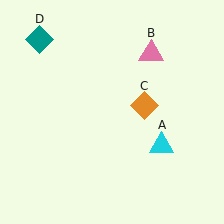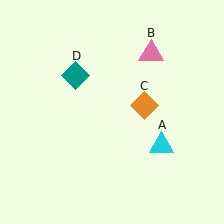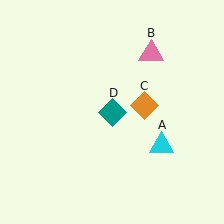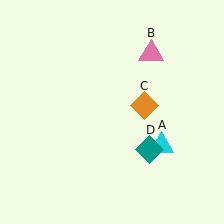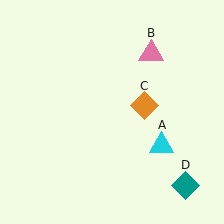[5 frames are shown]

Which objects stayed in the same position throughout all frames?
Cyan triangle (object A) and pink triangle (object B) and orange diamond (object C) remained stationary.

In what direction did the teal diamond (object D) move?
The teal diamond (object D) moved down and to the right.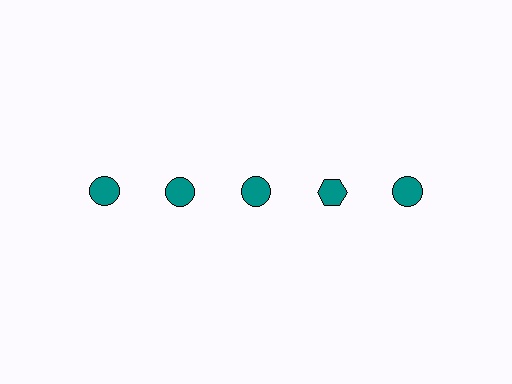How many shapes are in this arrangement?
There are 5 shapes arranged in a grid pattern.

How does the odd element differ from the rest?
It has a different shape: hexagon instead of circle.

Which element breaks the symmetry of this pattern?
The teal hexagon in the top row, second from right column breaks the symmetry. All other shapes are teal circles.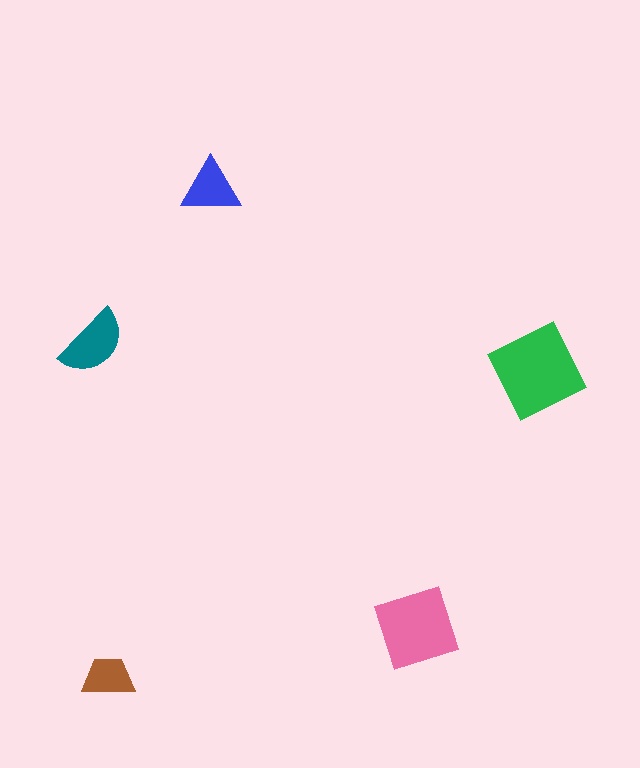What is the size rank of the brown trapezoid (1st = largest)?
5th.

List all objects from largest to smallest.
The green square, the pink diamond, the teal semicircle, the blue triangle, the brown trapezoid.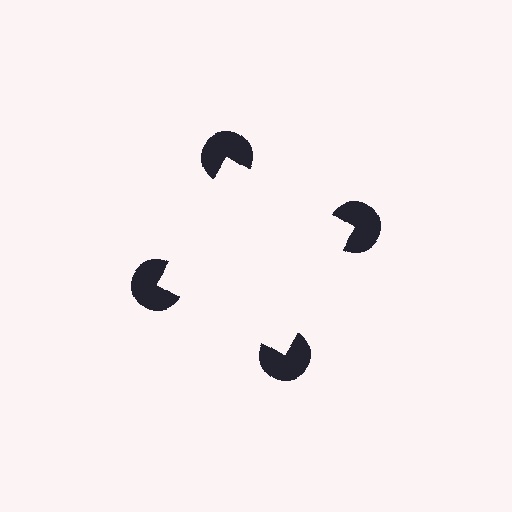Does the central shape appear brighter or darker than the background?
It typically appears slightly brighter than the background, even though no actual brightness change is drawn.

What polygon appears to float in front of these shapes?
An illusory square — its edges are inferred from the aligned wedge cuts in the pac-man discs, not physically drawn.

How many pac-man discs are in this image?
There are 4 — one at each vertex of the illusory square.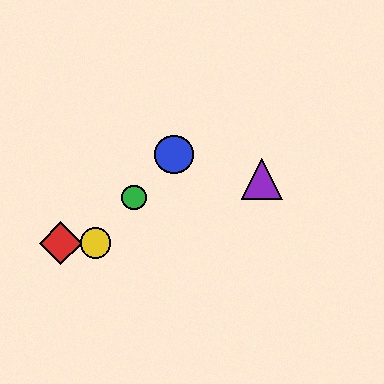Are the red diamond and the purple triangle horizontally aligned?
No, the red diamond is at y≈243 and the purple triangle is at y≈179.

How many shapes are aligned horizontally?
2 shapes (the red diamond, the yellow circle) are aligned horizontally.